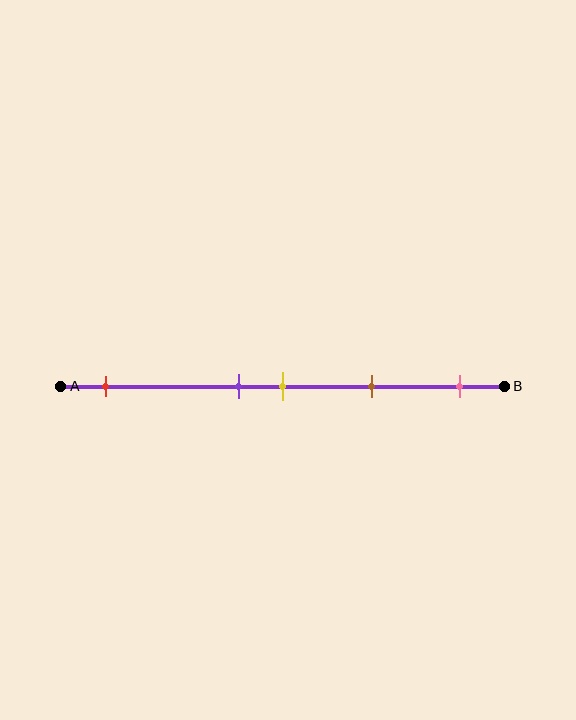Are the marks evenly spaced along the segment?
No, the marks are not evenly spaced.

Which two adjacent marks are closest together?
The purple and yellow marks are the closest adjacent pair.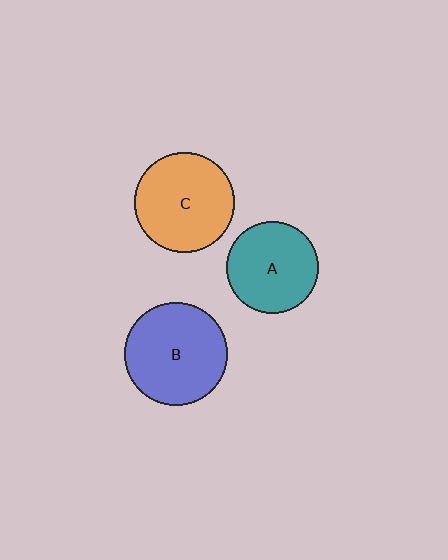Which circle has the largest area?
Circle B (blue).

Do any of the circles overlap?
No, none of the circles overlap.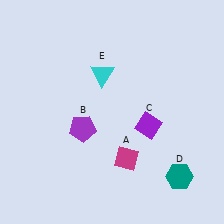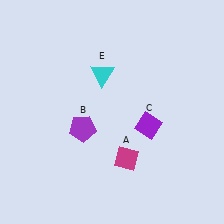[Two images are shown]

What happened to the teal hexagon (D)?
The teal hexagon (D) was removed in Image 2. It was in the bottom-right area of Image 1.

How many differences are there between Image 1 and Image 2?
There is 1 difference between the two images.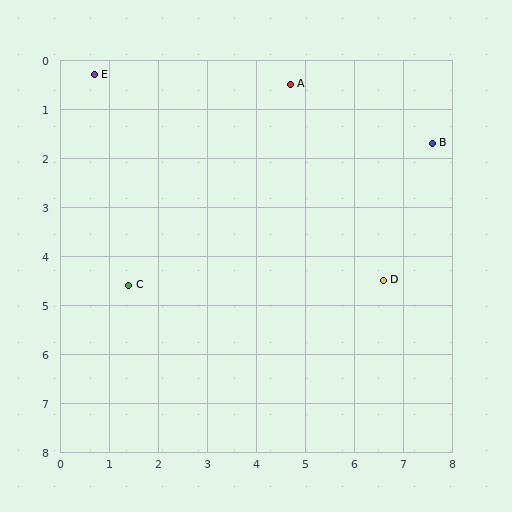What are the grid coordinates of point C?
Point C is at approximately (1.4, 4.6).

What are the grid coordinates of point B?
Point B is at approximately (7.6, 1.7).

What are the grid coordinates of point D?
Point D is at approximately (6.6, 4.5).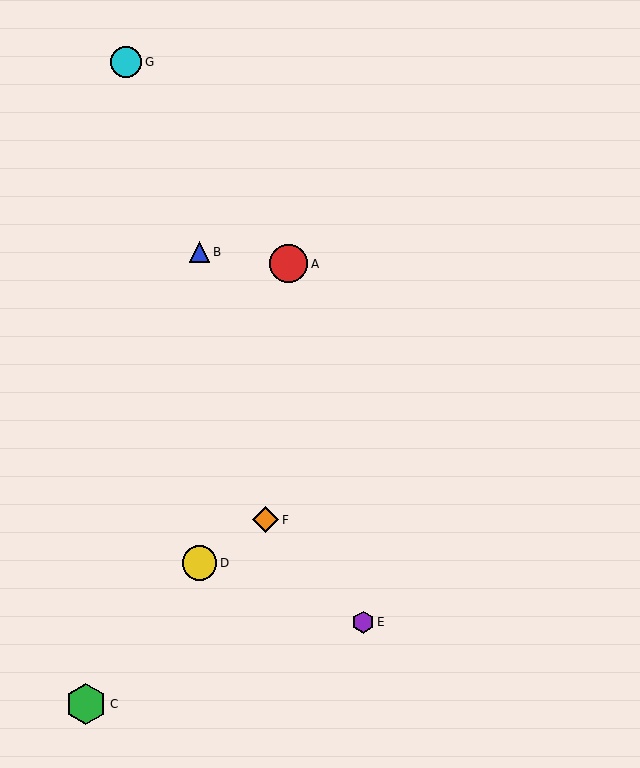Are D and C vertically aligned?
No, D is at x≈199 and C is at x≈86.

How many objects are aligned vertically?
2 objects (B, D) are aligned vertically.